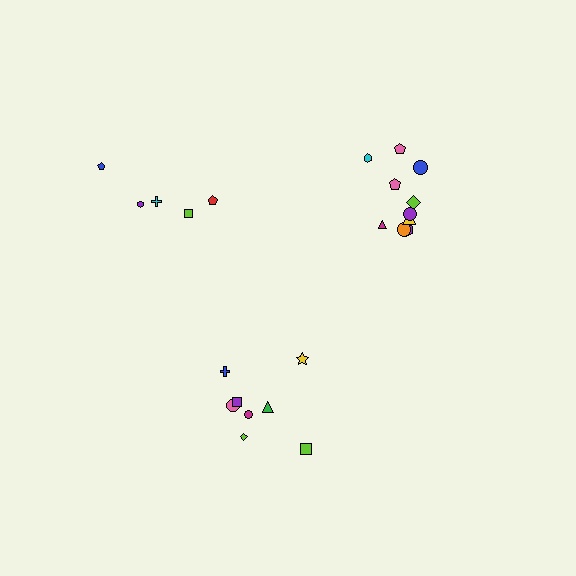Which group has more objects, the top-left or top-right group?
The top-right group.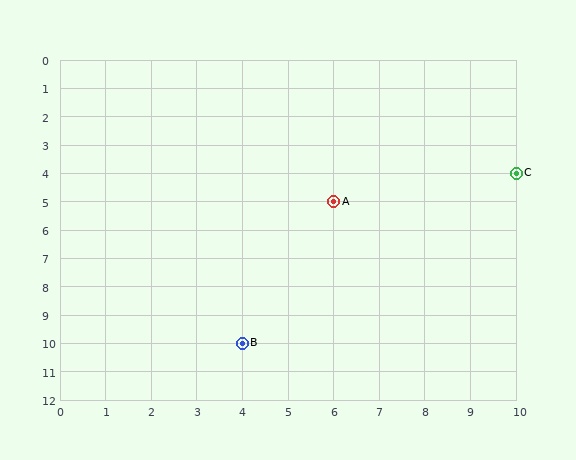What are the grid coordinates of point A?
Point A is at grid coordinates (6, 5).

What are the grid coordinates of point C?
Point C is at grid coordinates (10, 4).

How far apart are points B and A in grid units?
Points B and A are 2 columns and 5 rows apart (about 5.4 grid units diagonally).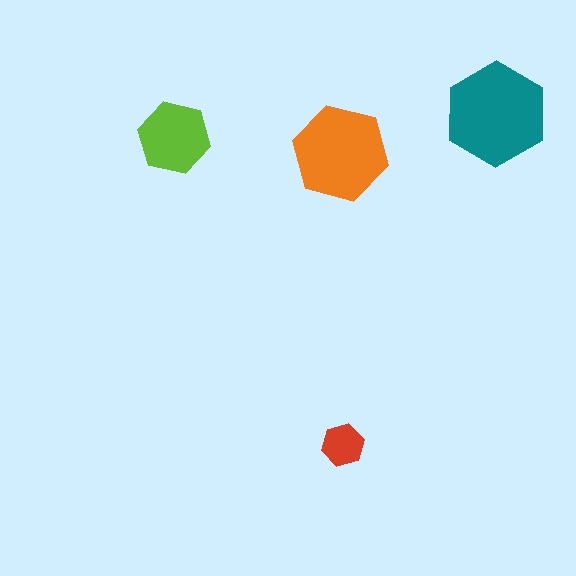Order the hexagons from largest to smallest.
the teal one, the orange one, the lime one, the red one.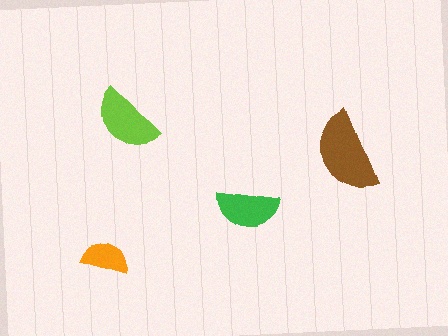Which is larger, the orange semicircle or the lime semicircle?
The lime one.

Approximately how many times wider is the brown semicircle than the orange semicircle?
About 1.5 times wider.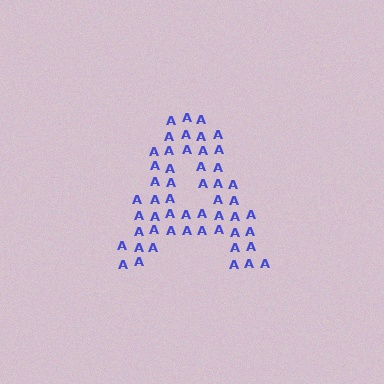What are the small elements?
The small elements are letter A's.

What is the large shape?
The large shape is the letter A.